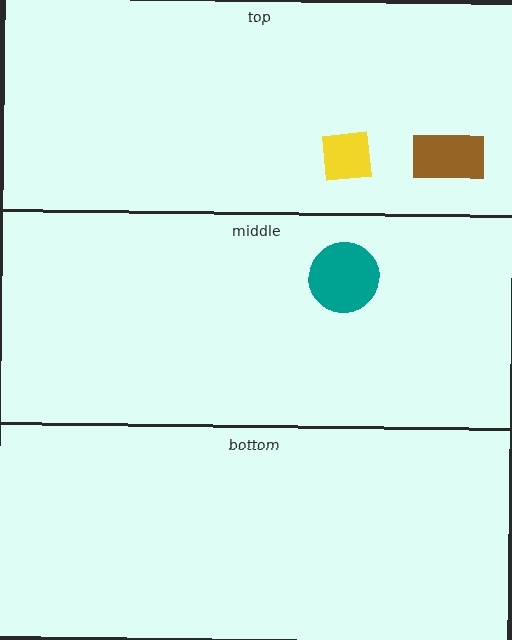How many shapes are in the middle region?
1.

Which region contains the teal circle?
The middle region.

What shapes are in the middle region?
The teal circle.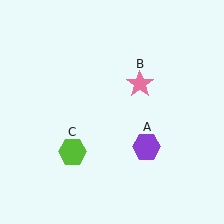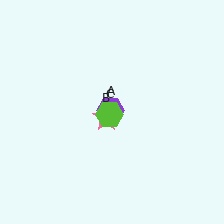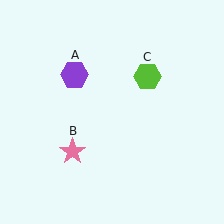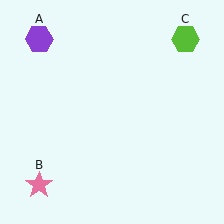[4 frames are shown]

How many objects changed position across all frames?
3 objects changed position: purple hexagon (object A), pink star (object B), lime hexagon (object C).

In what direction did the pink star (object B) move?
The pink star (object B) moved down and to the left.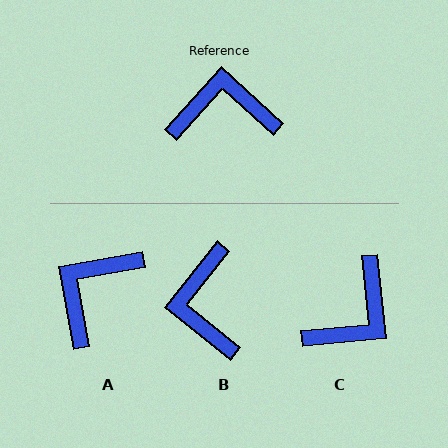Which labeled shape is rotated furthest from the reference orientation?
C, about 132 degrees away.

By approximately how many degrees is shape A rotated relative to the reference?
Approximately 52 degrees counter-clockwise.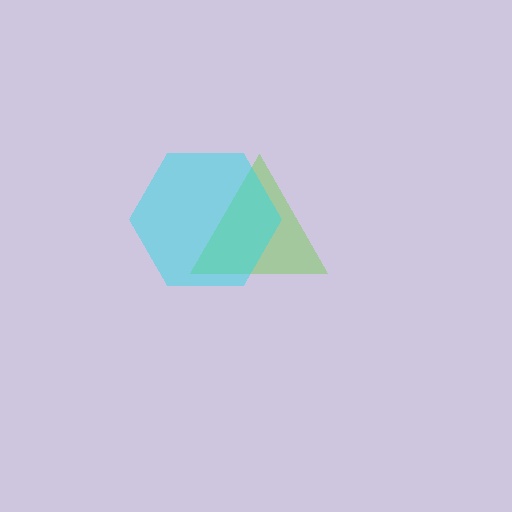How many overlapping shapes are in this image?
There are 2 overlapping shapes in the image.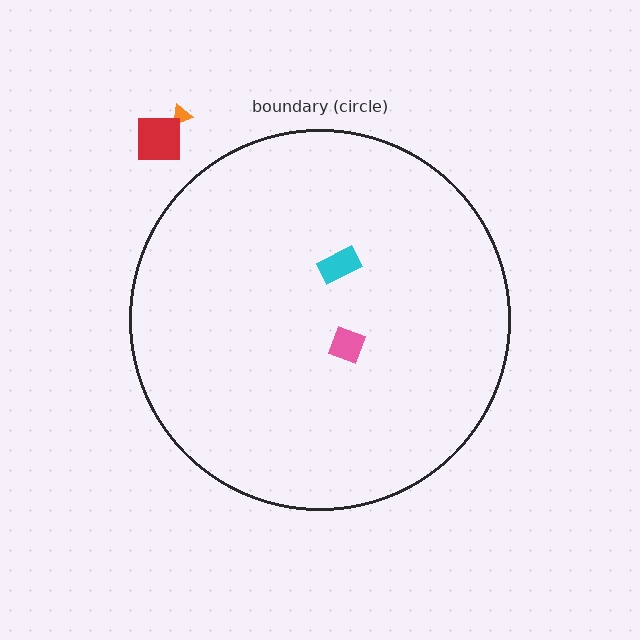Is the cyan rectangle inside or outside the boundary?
Inside.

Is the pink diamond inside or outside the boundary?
Inside.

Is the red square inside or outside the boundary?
Outside.